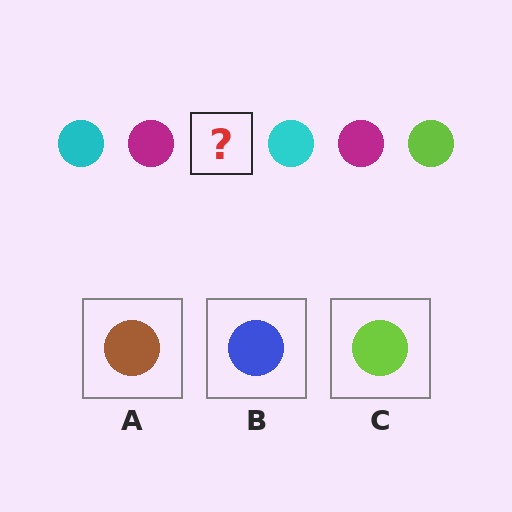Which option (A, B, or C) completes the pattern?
C.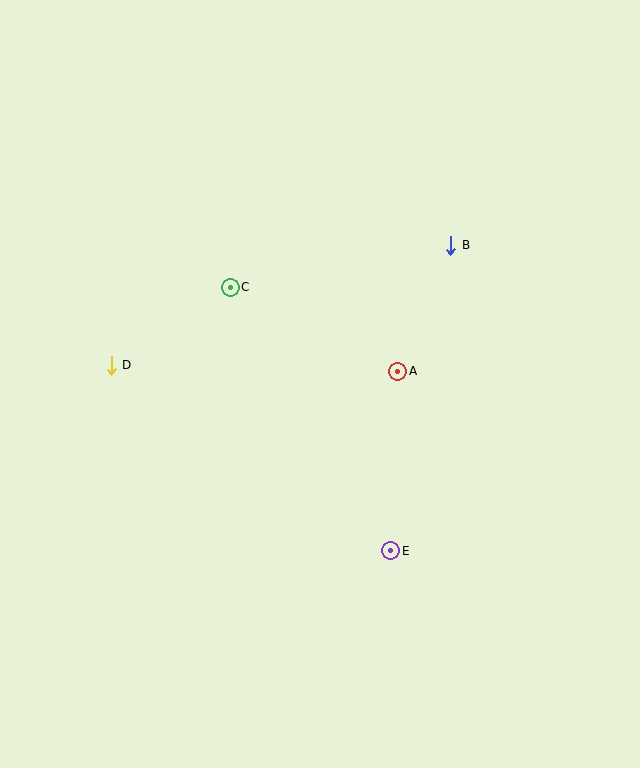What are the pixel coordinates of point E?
Point E is at (391, 551).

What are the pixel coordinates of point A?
Point A is at (398, 372).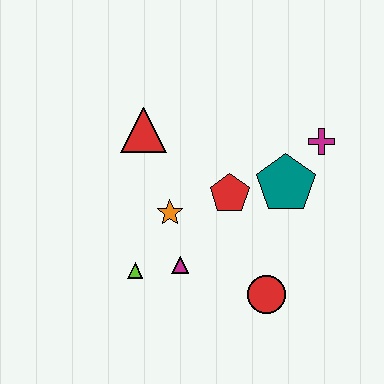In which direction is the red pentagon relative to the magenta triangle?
The red pentagon is above the magenta triangle.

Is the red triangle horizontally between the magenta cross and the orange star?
No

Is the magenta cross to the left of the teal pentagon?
No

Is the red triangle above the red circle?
Yes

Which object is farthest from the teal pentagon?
The lime triangle is farthest from the teal pentagon.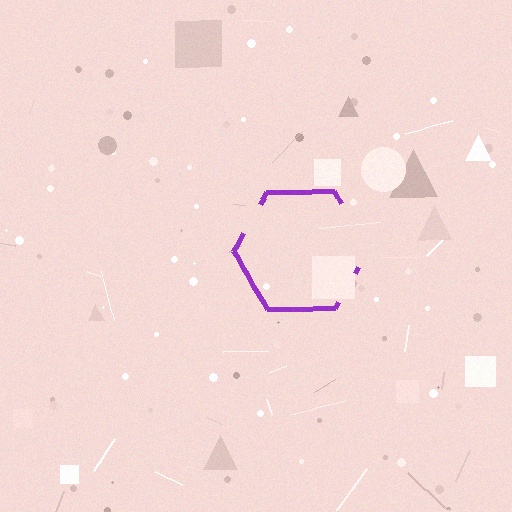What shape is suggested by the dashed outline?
The dashed outline suggests a hexagon.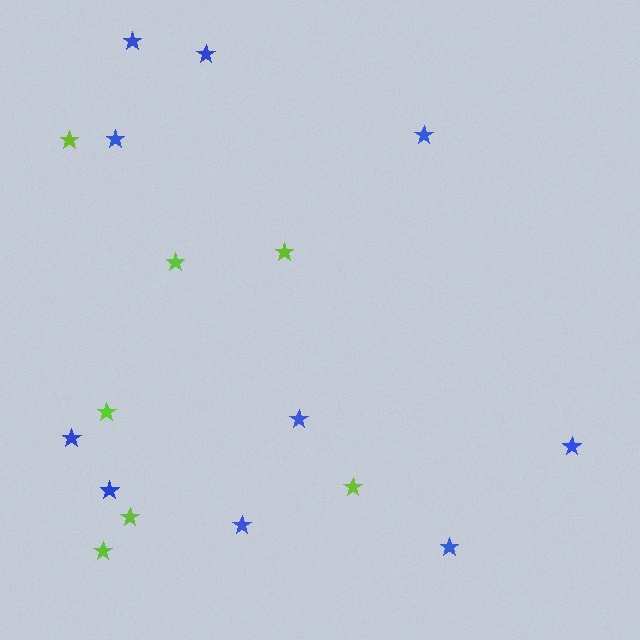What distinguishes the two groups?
There are 2 groups: one group of lime stars (7) and one group of blue stars (10).